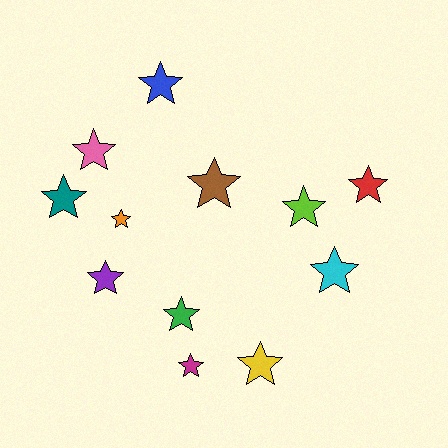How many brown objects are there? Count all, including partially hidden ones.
There is 1 brown object.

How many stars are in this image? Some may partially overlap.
There are 12 stars.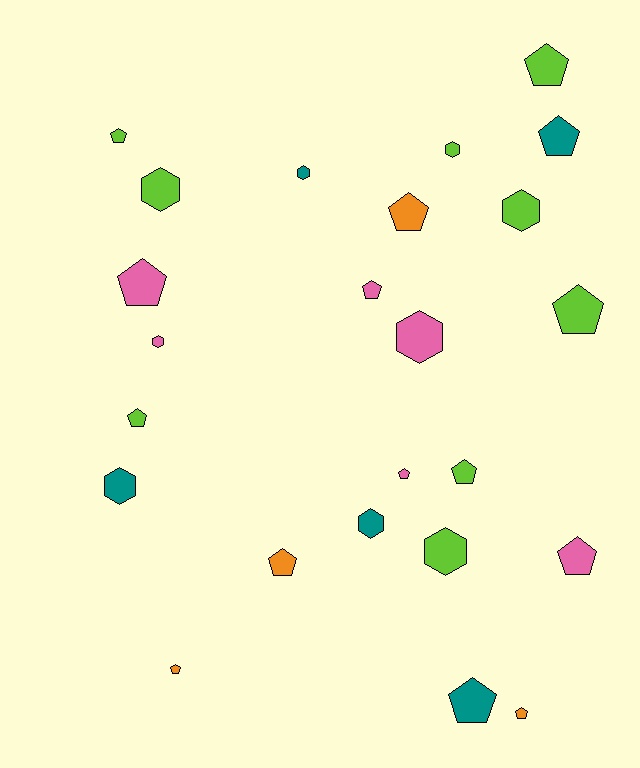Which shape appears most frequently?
Pentagon, with 15 objects.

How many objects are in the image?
There are 24 objects.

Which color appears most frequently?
Lime, with 9 objects.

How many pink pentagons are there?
There are 4 pink pentagons.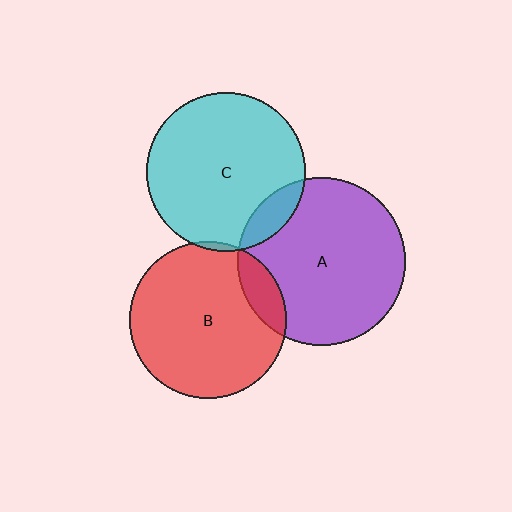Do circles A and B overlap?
Yes.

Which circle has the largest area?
Circle A (purple).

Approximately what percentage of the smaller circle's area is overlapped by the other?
Approximately 15%.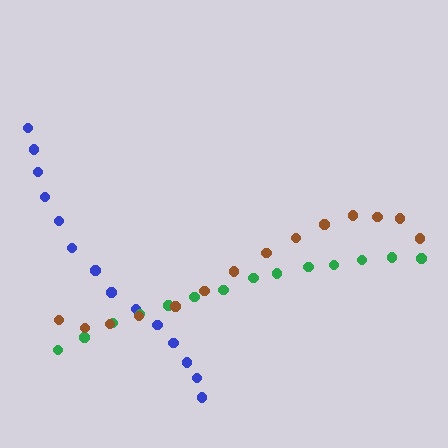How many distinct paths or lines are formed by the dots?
There are 3 distinct paths.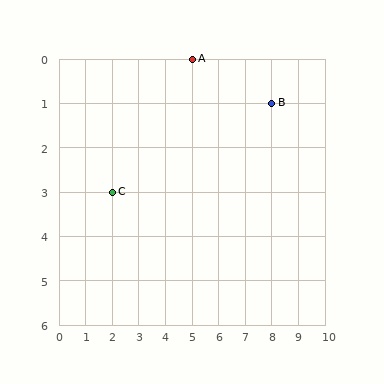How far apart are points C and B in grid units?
Points C and B are 6 columns and 2 rows apart (about 6.3 grid units diagonally).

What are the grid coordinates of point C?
Point C is at grid coordinates (2, 3).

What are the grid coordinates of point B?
Point B is at grid coordinates (8, 1).